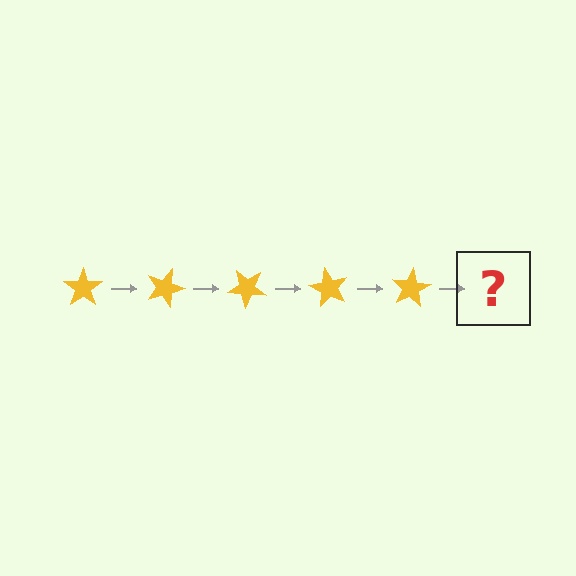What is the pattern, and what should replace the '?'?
The pattern is that the star rotates 20 degrees each step. The '?' should be a yellow star rotated 100 degrees.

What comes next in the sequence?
The next element should be a yellow star rotated 100 degrees.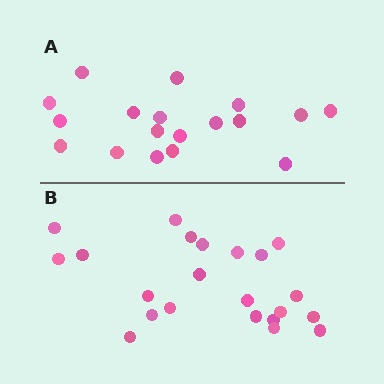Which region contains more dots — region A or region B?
Region B (the bottom region) has more dots.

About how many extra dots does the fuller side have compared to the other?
Region B has about 4 more dots than region A.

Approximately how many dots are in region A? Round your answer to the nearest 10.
About 20 dots. (The exact count is 18, which rounds to 20.)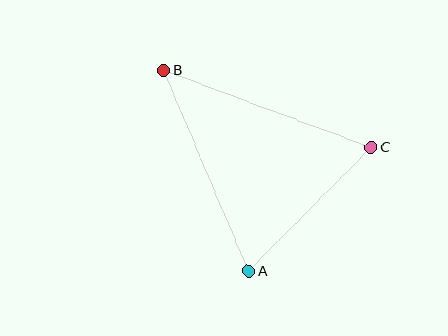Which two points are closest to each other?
Points A and C are closest to each other.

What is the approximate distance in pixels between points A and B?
The distance between A and B is approximately 218 pixels.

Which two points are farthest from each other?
Points B and C are farthest from each other.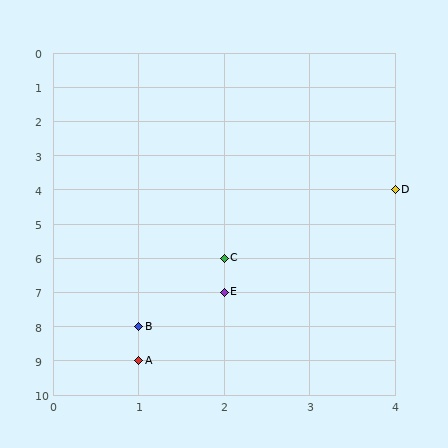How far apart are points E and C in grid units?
Points E and C are 1 row apart.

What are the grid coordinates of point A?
Point A is at grid coordinates (1, 9).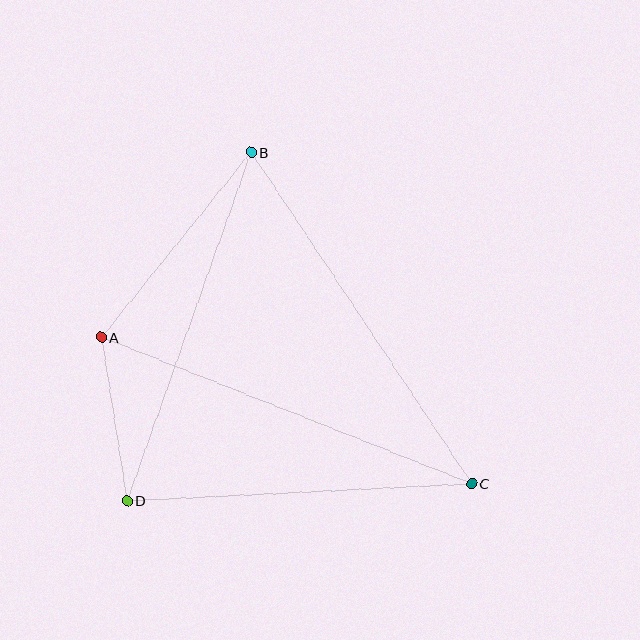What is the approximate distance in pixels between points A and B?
The distance between A and B is approximately 238 pixels.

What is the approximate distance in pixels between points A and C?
The distance between A and C is approximately 398 pixels.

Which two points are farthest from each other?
Points B and C are farthest from each other.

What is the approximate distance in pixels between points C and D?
The distance between C and D is approximately 345 pixels.